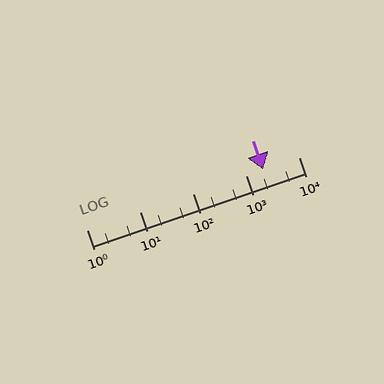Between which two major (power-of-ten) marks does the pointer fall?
The pointer is between 1000 and 10000.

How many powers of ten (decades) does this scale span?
The scale spans 4 decades, from 1 to 10000.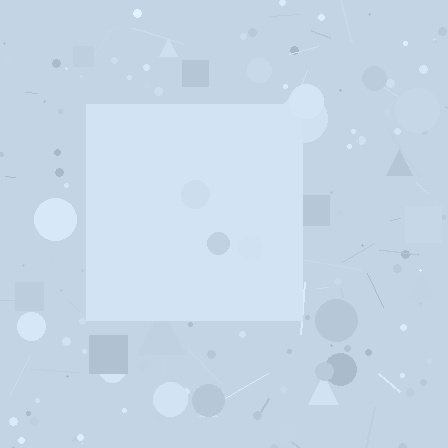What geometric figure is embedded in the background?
A square is embedded in the background.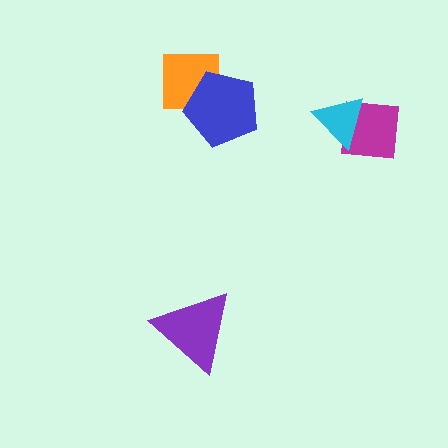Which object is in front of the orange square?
The blue pentagon is in front of the orange square.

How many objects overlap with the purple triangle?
0 objects overlap with the purple triangle.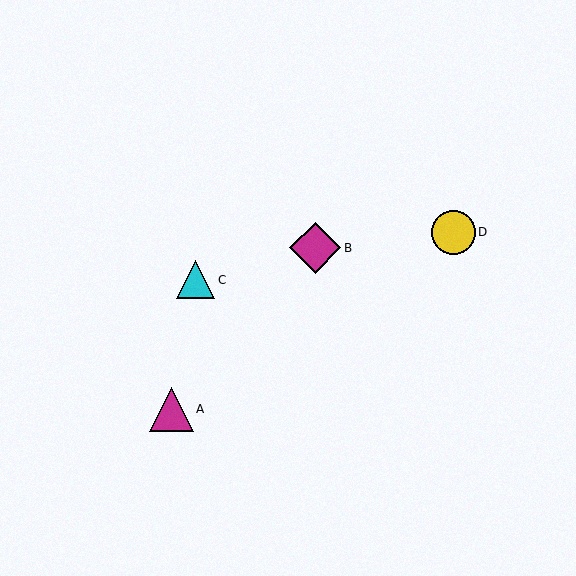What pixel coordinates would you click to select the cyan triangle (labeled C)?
Click at (196, 280) to select the cyan triangle C.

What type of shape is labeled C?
Shape C is a cyan triangle.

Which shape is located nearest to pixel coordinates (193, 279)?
The cyan triangle (labeled C) at (196, 280) is nearest to that location.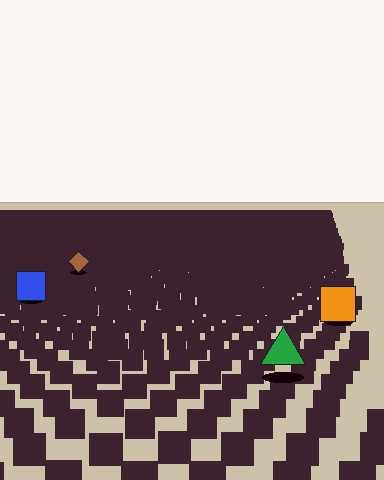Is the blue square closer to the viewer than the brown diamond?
Yes. The blue square is closer — you can tell from the texture gradient: the ground texture is coarser near it.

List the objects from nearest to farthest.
From nearest to farthest: the green triangle, the orange square, the blue square, the brown diamond.